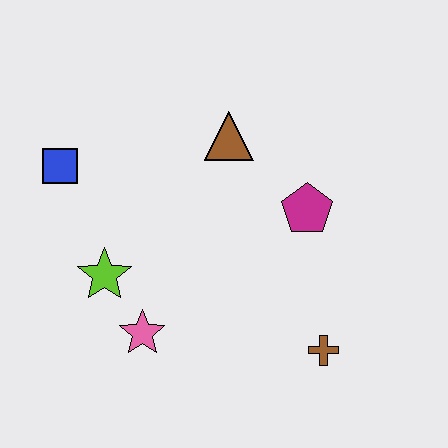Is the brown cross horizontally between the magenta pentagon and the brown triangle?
No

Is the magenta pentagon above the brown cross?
Yes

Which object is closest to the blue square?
The lime star is closest to the blue square.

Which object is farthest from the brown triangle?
The brown cross is farthest from the brown triangle.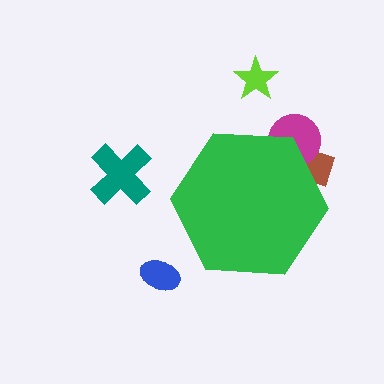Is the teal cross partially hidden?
No, the teal cross is fully visible.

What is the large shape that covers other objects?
A green hexagon.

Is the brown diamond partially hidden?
Yes, the brown diamond is partially hidden behind the green hexagon.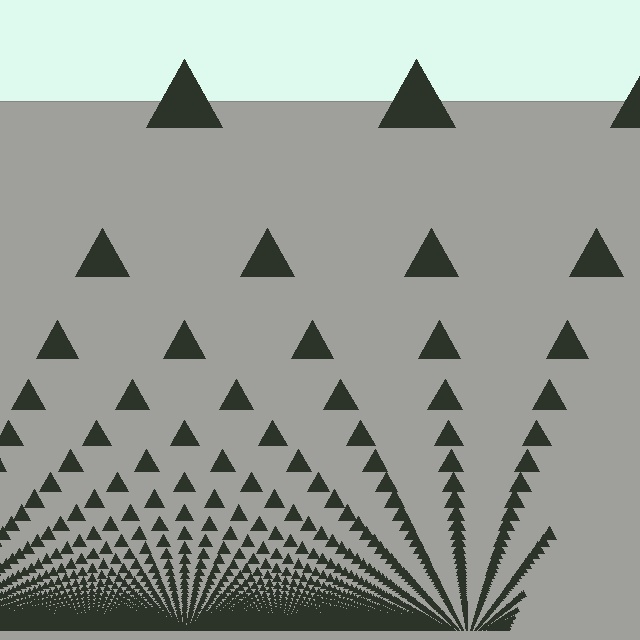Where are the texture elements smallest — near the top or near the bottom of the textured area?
Near the bottom.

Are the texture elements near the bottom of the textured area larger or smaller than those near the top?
Smaller. The gradient is inverted — elements near the bottom are smaller and denser.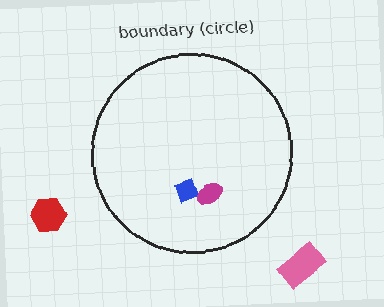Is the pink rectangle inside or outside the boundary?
Outside.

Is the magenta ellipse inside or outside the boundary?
Inside.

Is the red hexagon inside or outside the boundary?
Outside.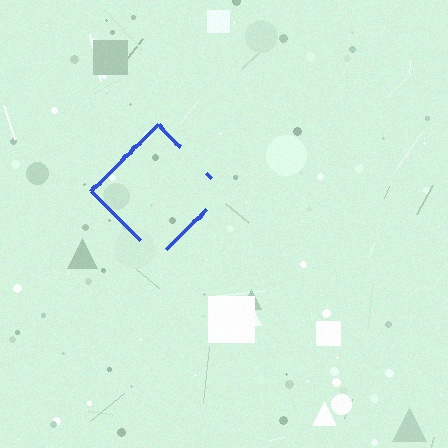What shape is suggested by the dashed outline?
The dashed outline suggests a diamond.